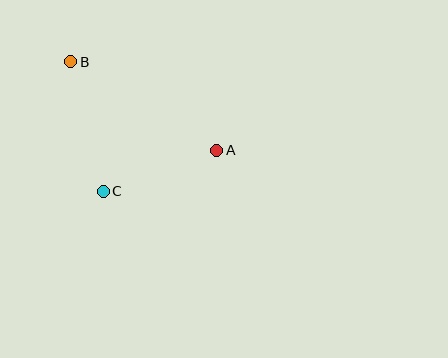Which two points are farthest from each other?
Points A and B are farthest from each other.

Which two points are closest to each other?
Points A and C are closest to each other.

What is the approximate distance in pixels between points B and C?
The distance between B and C is approximately 134 pixels.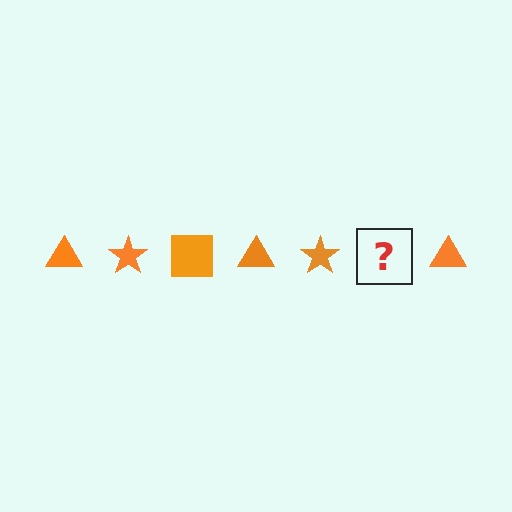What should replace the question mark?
The question mark should be replaced with an orange square.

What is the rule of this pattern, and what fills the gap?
The rule is that the pattern cycles through triangle, star, square shapes in orange. The gap should be filled with an orange square.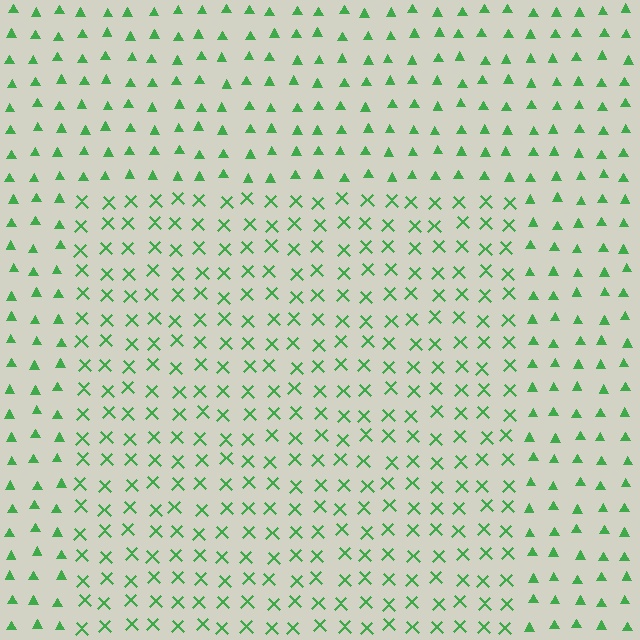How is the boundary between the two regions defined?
The boundary is defined by a change in element shape: X marks inside vs. triangles outside. All elements share the same color and spacing.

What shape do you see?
I see a rectangle.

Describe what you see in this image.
The image is filled with small green elements arranged in a uniform grid. A rectangle-shaped region contains X marks, while the surrounding area contains triangles. The boundary is defined purely by the change in element shape.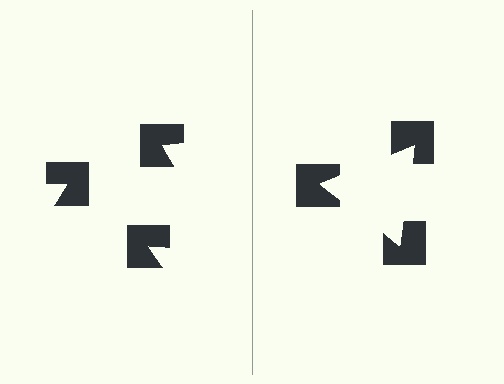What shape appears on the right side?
An illusory triangle.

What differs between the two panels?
The notched squares are positioned identically on both sides; only the wedge orientations differ. On the right they align to a triangle; on the left they are misaligned.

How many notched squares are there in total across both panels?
6 — 3 on each side.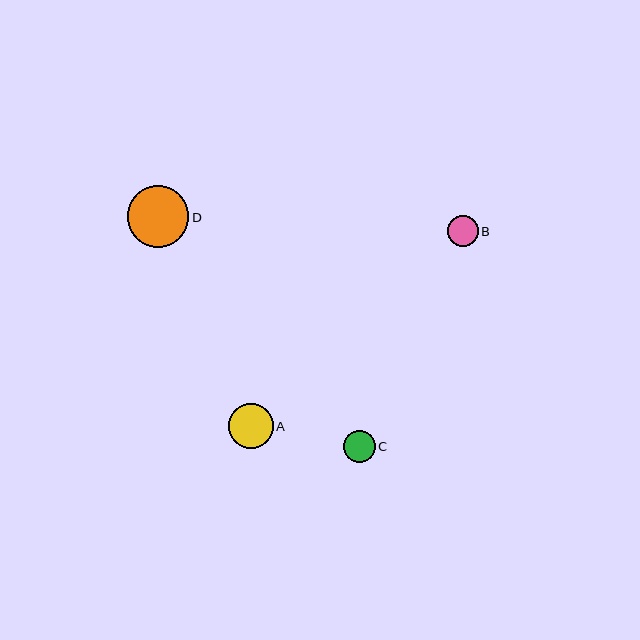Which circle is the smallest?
Circle B is the smallest with a size of approximately 31 pixels.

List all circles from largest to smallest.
From largest to smallest: D, A, C, B.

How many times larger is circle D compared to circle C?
Circle D is approximately 2.0 times the size of circle C.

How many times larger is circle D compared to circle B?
Circle D is approximately 2.0 times the size of circle B.